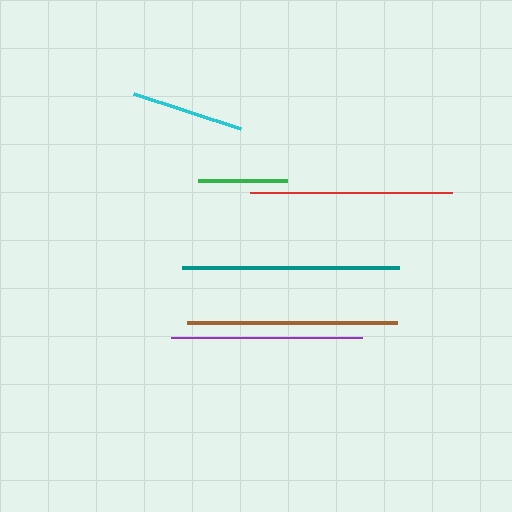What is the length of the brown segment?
The brown segment is approximately 209 pixels long.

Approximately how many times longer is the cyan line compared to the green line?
The cyan line is approximately 1.3 times the length of the green line.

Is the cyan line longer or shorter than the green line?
The cyan line is longer than the green line.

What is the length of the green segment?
The green segment is approximately 89 pixels long.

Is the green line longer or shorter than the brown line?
The brown line is longer than the green line.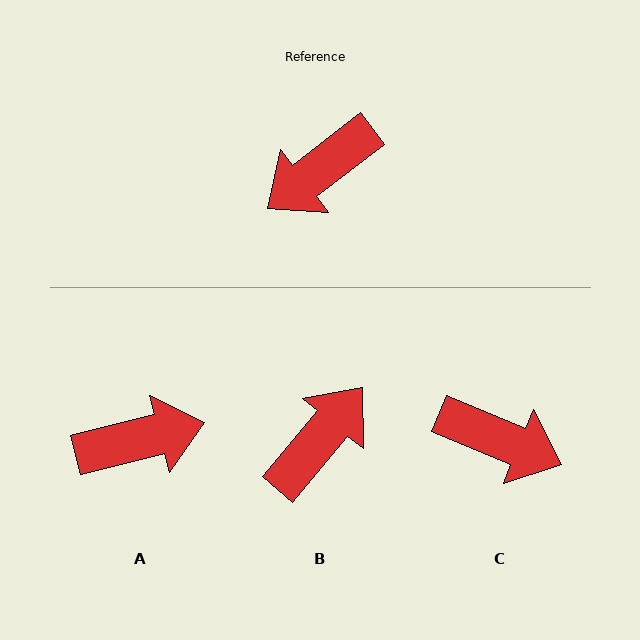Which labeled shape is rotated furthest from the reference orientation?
B, about 167 degrees away.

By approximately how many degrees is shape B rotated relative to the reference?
Approximately 167 degrees clockwise.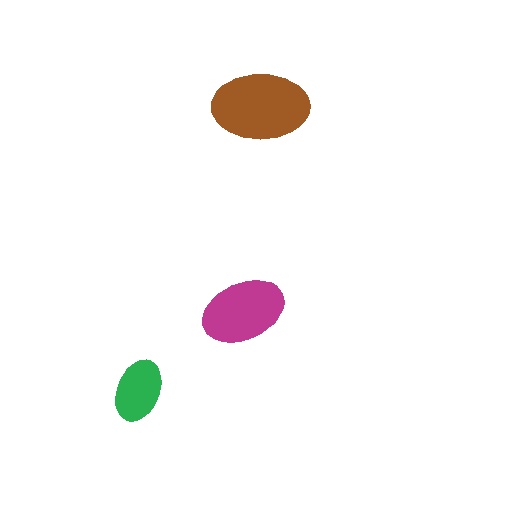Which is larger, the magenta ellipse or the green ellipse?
The magenta one.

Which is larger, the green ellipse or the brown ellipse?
The brown one.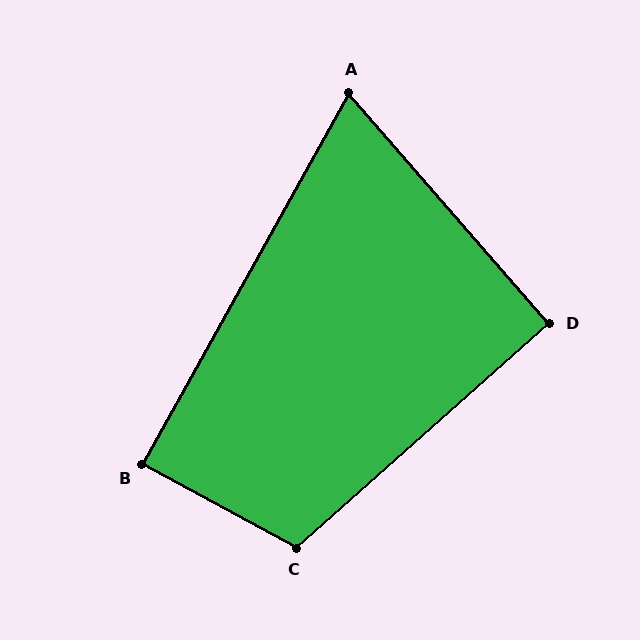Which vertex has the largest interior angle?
C, at approximately 110 degrees.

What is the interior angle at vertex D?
Approximately 91 degrees (approximately right).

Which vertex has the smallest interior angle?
A, at approximately 70 degrees.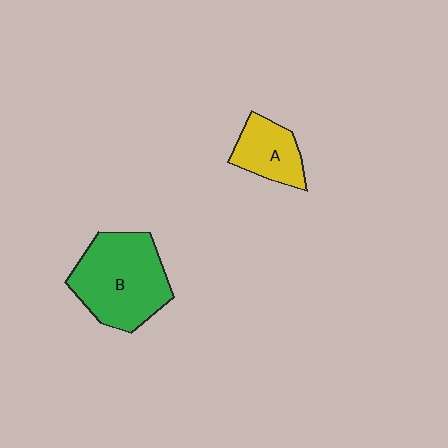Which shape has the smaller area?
Shape A (yellow).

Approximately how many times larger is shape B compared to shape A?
Approximately 2.0 times.